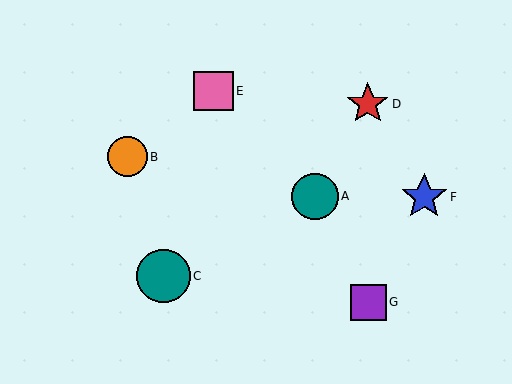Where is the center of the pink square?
The center of the pink square is at (214, 91).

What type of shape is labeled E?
Shape E is a pink square.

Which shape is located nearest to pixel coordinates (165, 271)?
The teal circle (labeled C) at (163, 276) is nearest to that location.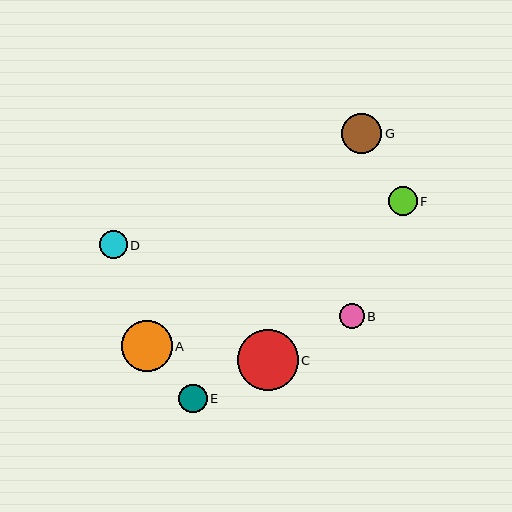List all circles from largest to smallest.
From largest to smallest: C, A, G, F, E, D, B.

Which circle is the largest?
Circle C is the largest with a size of approximately 61 pixels.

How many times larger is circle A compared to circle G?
Circle A is approximately 1.3 times the size of circle G.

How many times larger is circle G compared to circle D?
Circle G is approximately 1.5 times the size of circle D.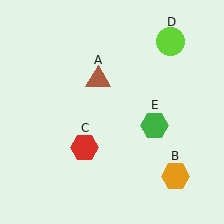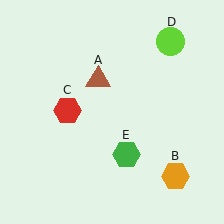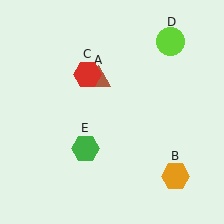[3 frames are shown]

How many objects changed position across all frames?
2 objects changed position: red hexagon (object C), green hexagon (object E).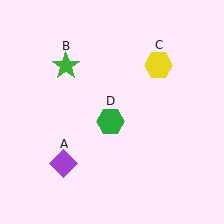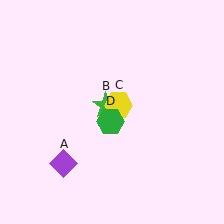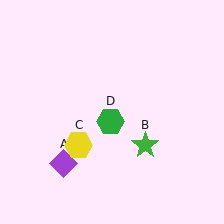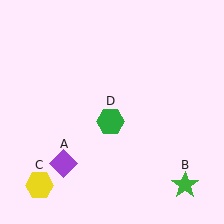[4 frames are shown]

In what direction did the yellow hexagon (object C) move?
The yellow hexagon (object C) moved down and to the left.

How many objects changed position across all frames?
2 objects changed position: green star (object B), yellow hexagon (object C).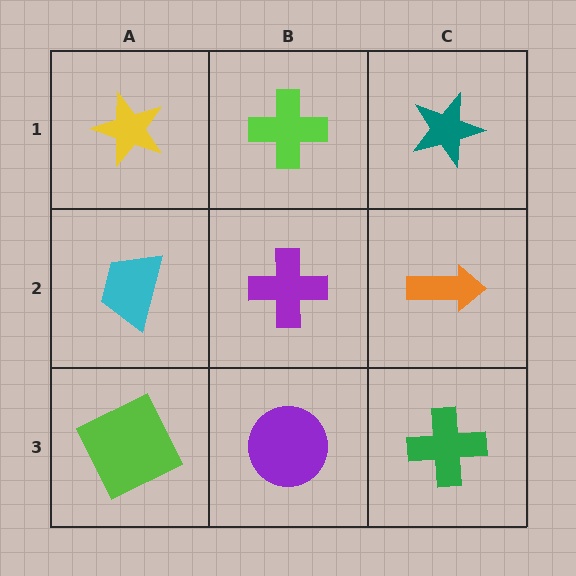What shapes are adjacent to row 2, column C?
A teal star (row 1, column C), a green cross (row 3, column C), a purple cross (row 2, column B).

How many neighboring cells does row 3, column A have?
2.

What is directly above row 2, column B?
A lime cross.